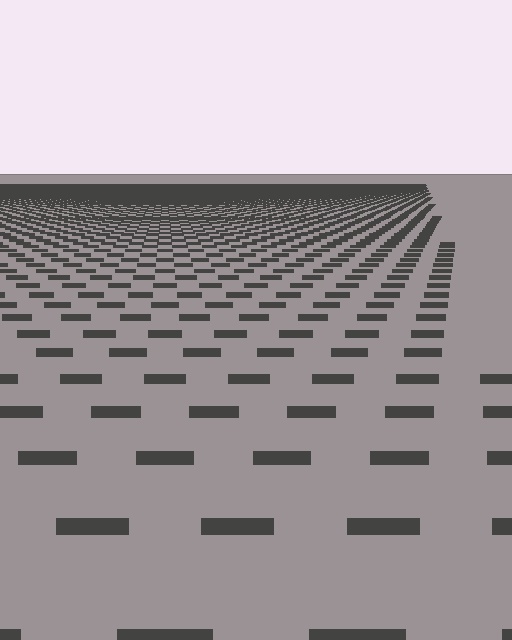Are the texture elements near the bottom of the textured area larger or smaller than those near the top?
Larger. Near the bottom, elements are closer to the viewer and appear at a bigger on-screen size.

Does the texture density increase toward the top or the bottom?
Density increases toward the top.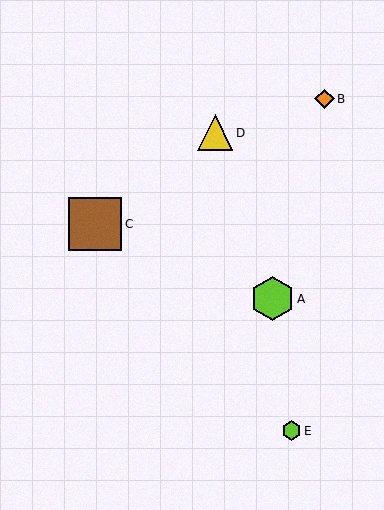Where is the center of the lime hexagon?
The center of the lime hexagon is at (291, 431).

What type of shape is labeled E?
Shape E is a lime hexagon.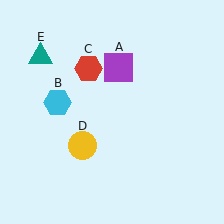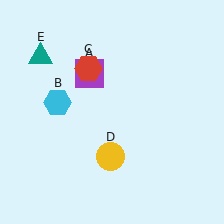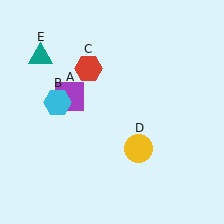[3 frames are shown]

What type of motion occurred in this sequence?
The purple square (object A), yellow circle (object D) rotated counterclockwise around the center of the scene.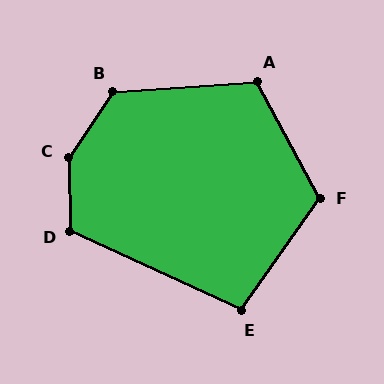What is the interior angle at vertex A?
Approximately 115 degrees (obtuse).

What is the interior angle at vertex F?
Approximately 117 degrees (obtuse).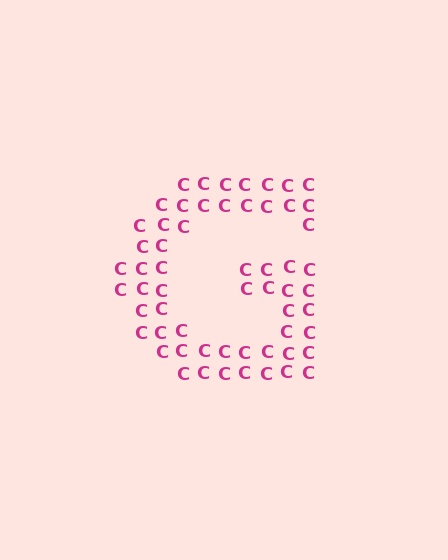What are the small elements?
The small elements are letter C's.